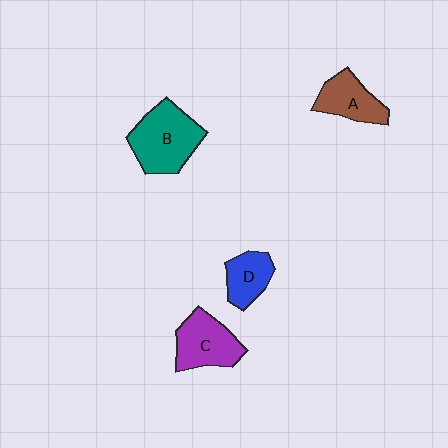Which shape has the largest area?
Shape B (teal).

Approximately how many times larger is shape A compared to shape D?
Approximately 1.2 times.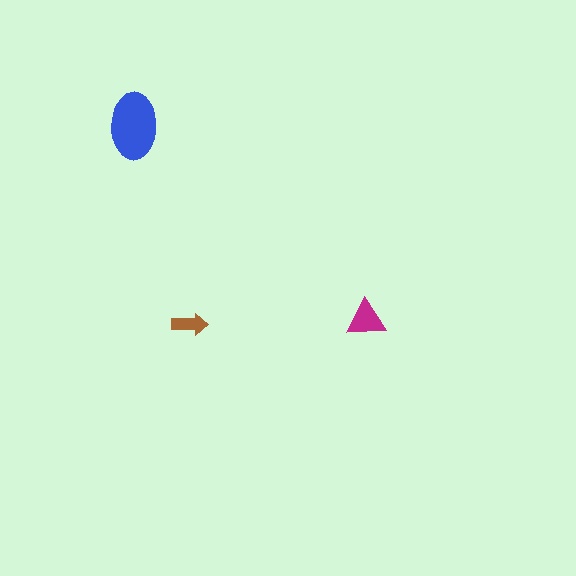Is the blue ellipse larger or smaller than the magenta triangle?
Larger.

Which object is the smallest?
The brown arrow.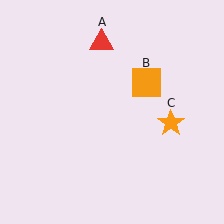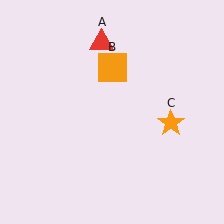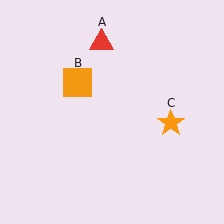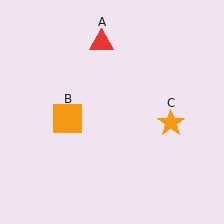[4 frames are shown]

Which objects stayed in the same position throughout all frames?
Red triangle (object A) and orange star (object C) remained stationary.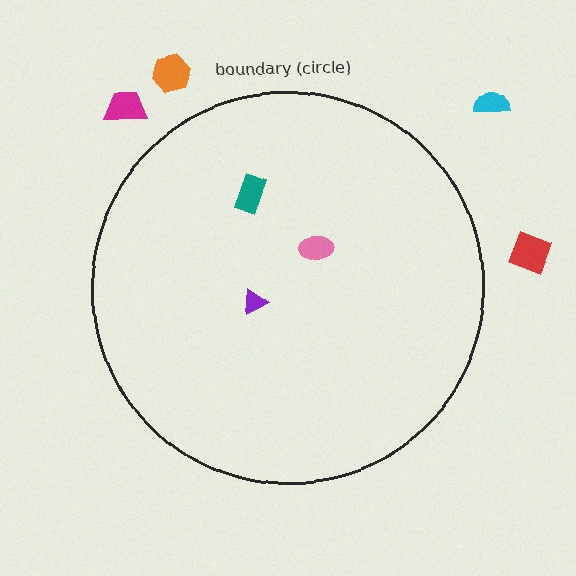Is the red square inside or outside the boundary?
Outside.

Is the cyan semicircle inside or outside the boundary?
Outside.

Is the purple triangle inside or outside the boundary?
Inside.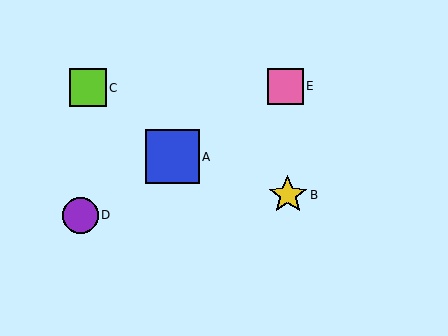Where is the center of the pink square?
The center of the pink square is at (285, 86).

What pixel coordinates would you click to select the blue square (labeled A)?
Click at (172, 157) to select the blue square A.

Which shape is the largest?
The blue square (labeled A) is the largest.